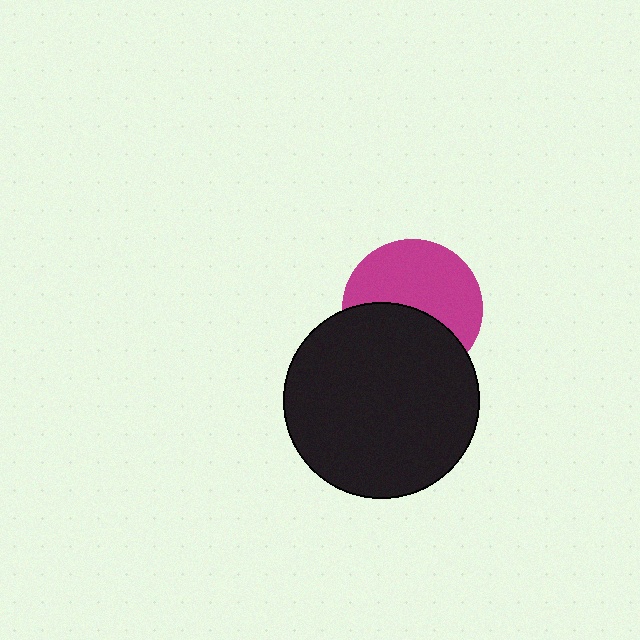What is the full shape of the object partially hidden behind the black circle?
The partially hidden object is a magenta circle.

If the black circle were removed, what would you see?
You would see the complete magenta circle.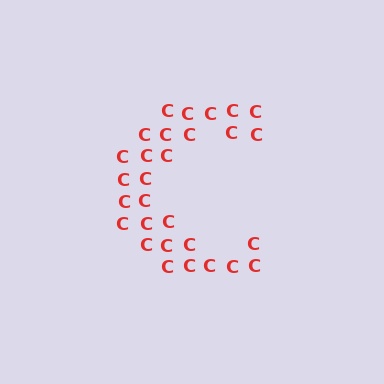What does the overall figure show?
The overall figure shows the letter C.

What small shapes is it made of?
It is made of small letter C's.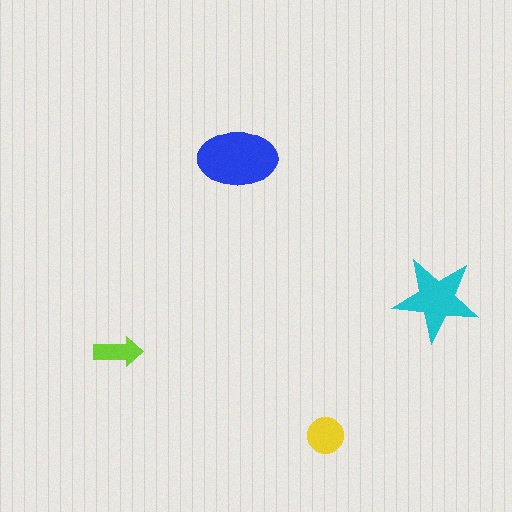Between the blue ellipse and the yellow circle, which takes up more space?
The blue ellipse.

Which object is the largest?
The blue ellipse.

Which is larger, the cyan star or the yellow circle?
The cyan star.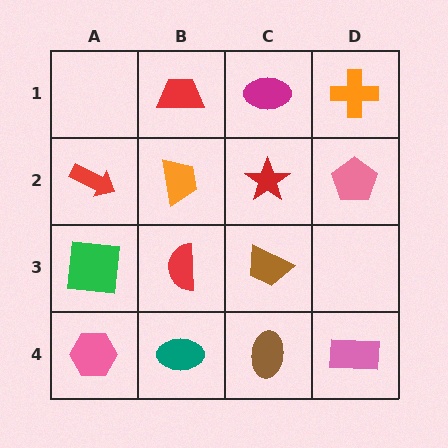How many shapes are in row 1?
3 shapes.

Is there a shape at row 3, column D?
No, that cell is empty.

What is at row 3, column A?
A green square.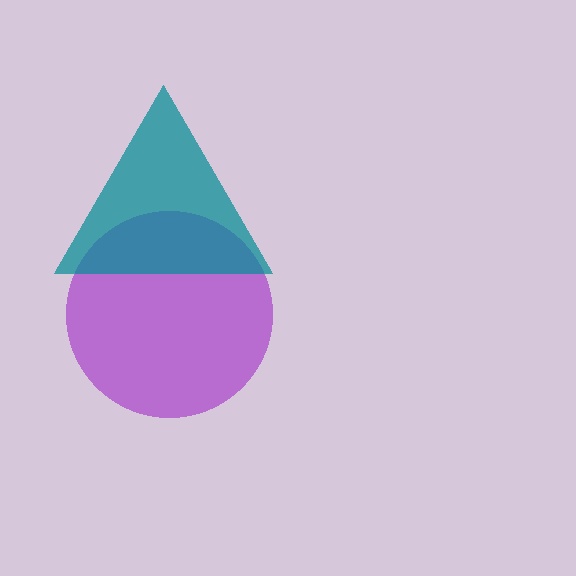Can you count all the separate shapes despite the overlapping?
Yes, there are 2 separate shapes.